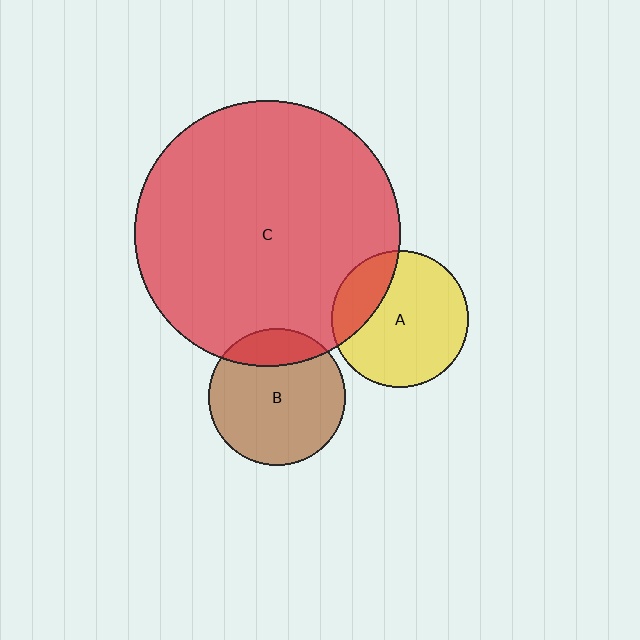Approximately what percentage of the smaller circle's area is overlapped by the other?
Approximately 25%.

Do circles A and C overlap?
Yes.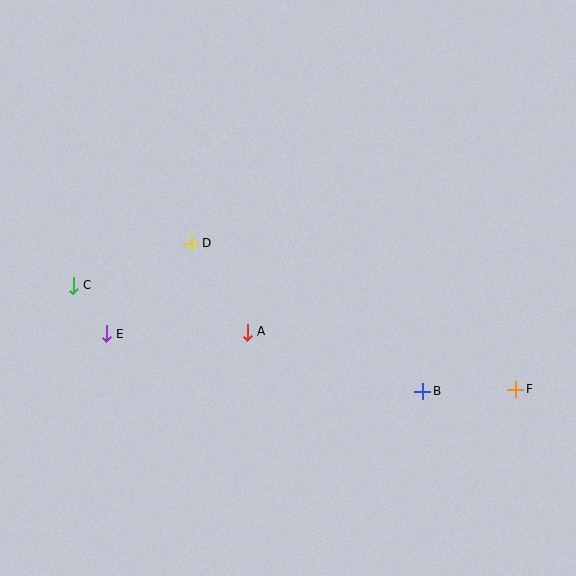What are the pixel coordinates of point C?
Point C is at (73, 286).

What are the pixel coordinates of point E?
Point E is at (106, 334).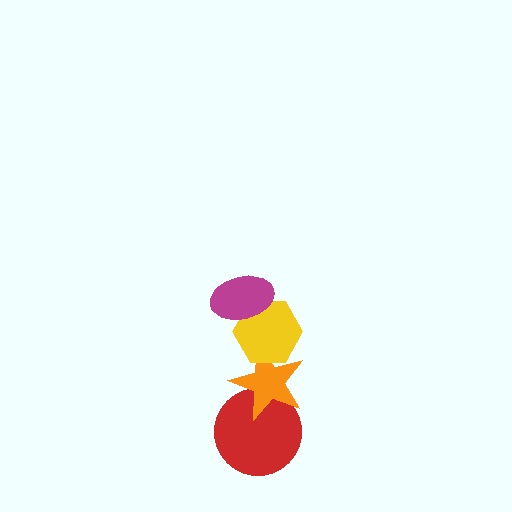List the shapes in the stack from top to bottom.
From top to bottom: the magenta ellipse, the yellow hexagon, the orange star, the red circle.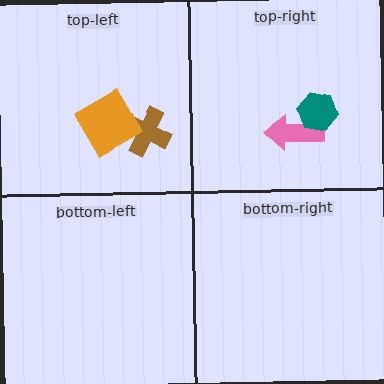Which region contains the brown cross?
The top-left region.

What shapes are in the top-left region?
The brown cross, the orange diamond.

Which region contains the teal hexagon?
The top-right region.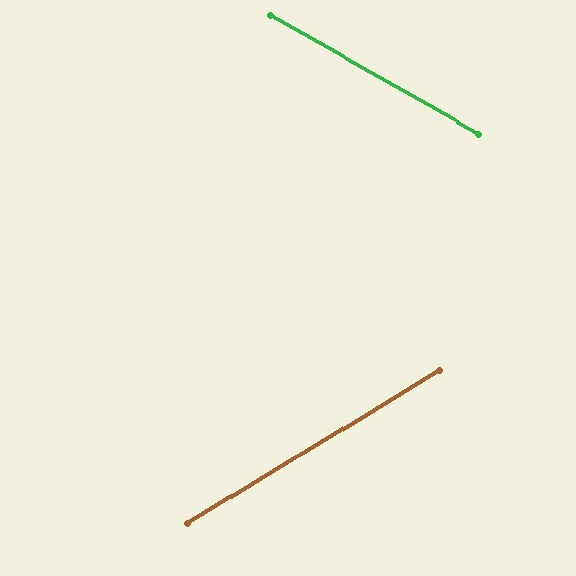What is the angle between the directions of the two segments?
Approximately 61 degrees.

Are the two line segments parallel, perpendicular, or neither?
Neither parallel nor perpendicular — they differ by about 61°.